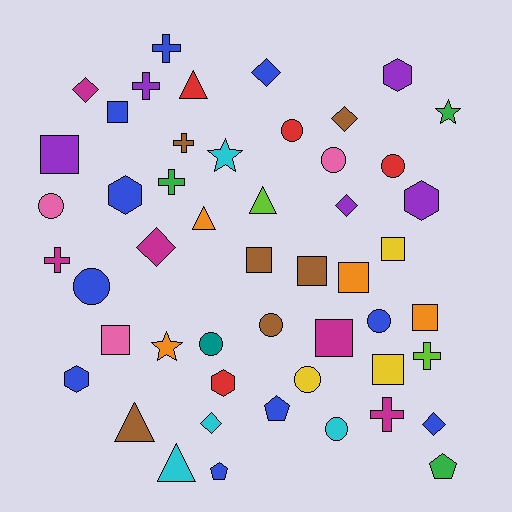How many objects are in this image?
There are 50 objects.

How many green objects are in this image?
There are 3 green objects.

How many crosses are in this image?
There are 7 crosses.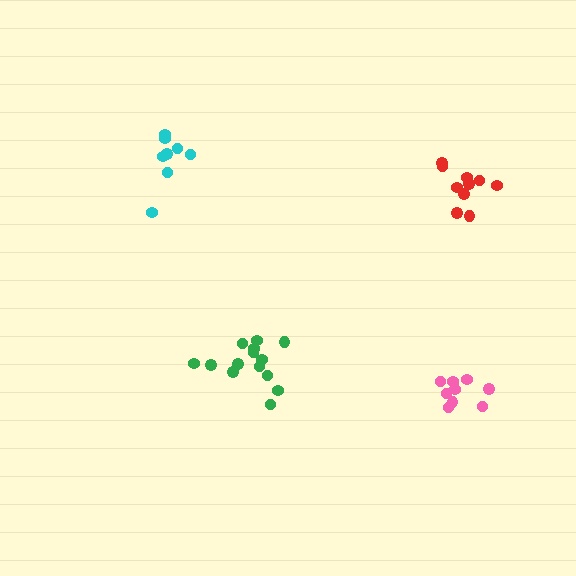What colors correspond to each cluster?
The clusters are colored: cyan, green, red, pink.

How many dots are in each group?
Group 1: 8 dots, Group 2: 14 dots, Group 3: 10 dots, Group 4: 10 dots (42 total).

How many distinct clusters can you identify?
There are 4 distinct clusters.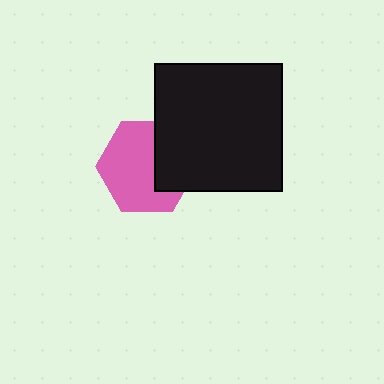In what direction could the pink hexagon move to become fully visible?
The pink hexagon could move left. That would shift it out from behind the black square entirely.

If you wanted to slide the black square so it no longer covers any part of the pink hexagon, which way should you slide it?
Slide it right — that is the most direct way to separate the two shapes.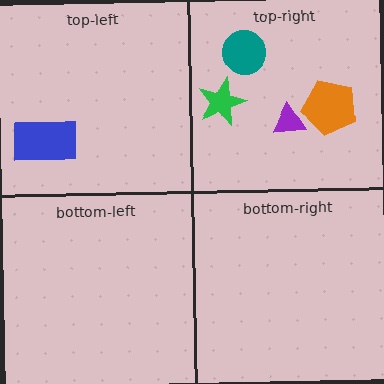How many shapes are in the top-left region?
1.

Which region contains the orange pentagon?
The top-right region.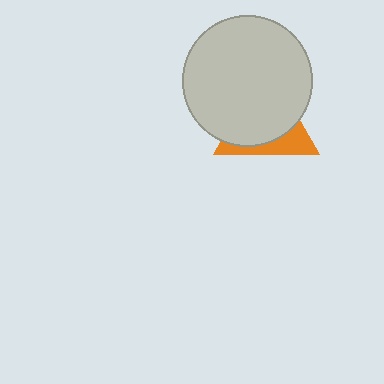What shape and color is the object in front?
The object in front is a light gray circle.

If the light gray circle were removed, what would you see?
You would see the complete orange triangle.